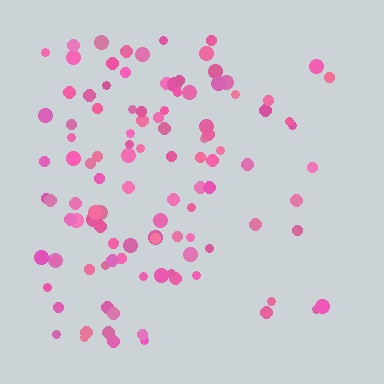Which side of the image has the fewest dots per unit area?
The right.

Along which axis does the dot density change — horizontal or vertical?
Horizontal.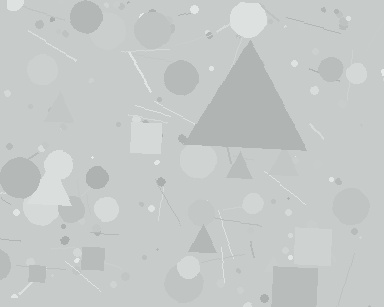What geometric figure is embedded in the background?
A triangle is embedded in the background.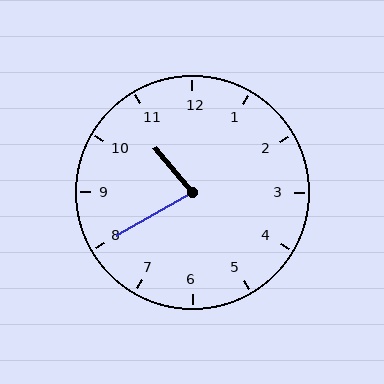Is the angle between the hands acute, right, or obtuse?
It is acute.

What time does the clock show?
10:40.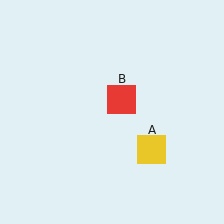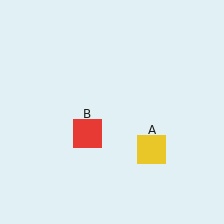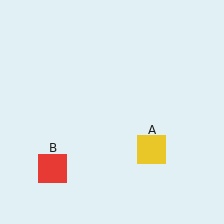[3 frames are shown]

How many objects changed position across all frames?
1 object changed position: red square (object B).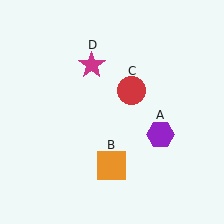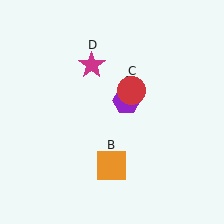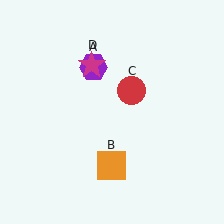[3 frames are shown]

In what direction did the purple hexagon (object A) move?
The purple hexagon (object A) moved up and to the left.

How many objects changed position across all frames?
1 object changed position: purple hexagon (object A).